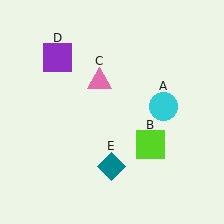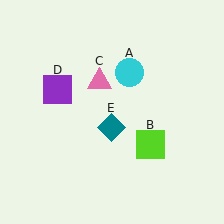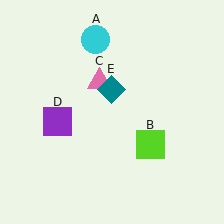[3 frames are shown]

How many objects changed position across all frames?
3 objects changed position: cyan circle (object A), purple square (object D), teal diamond (object E).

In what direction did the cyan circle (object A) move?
The cyan circle (object A) moved up and to the left.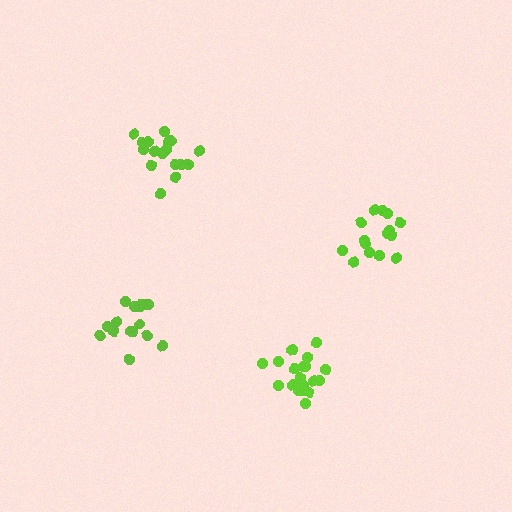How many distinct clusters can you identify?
There are 4 distinct clusters.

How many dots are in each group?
Group 1: 15 dots, Group 2: 16 dots, Group 3: 18 dots, Group 4: 21 dots (70 total).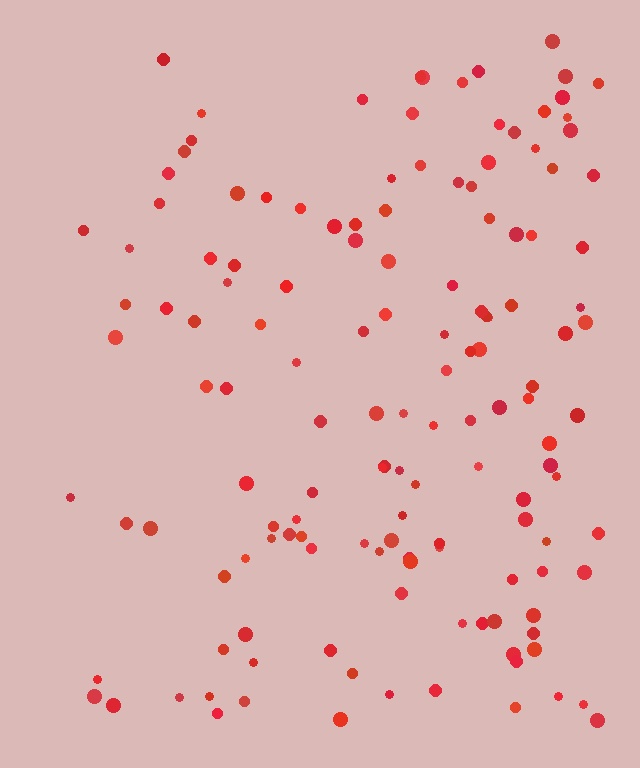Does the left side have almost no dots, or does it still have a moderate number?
Still a moderate number, just noticeably fewer than the right.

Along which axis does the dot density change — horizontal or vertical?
Horizontal.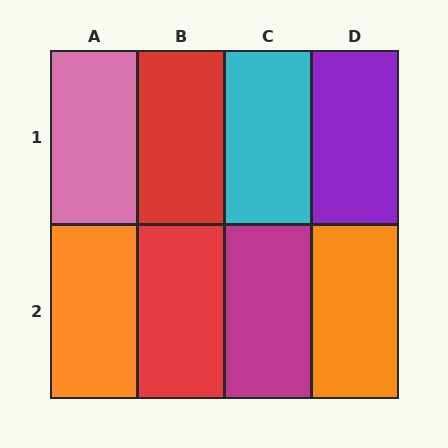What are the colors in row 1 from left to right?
Pink, red, cyan, purple.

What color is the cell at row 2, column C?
Magenta.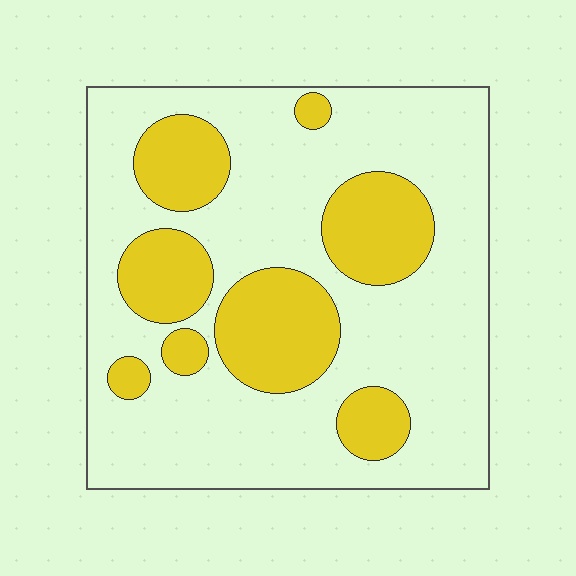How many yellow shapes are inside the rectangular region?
8.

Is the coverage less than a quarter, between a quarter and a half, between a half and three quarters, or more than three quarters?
Between a quarter and a half.